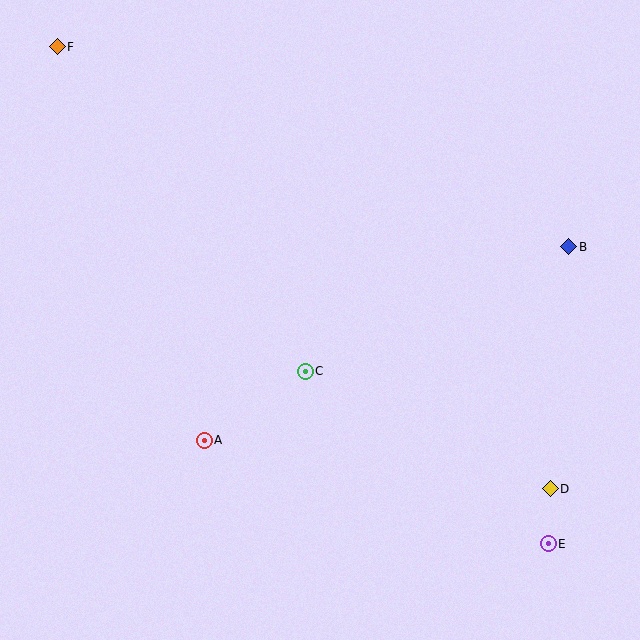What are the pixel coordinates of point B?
Point B is at (569, 247).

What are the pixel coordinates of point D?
Point D is at (550, 489).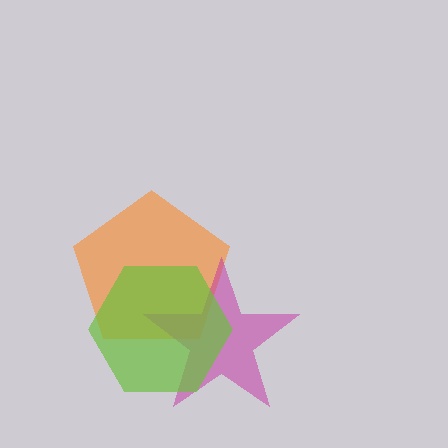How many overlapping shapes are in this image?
There are 3 overlapping shapes in the image.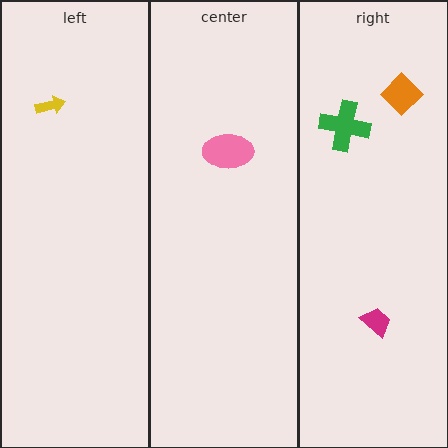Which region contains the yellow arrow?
The left region.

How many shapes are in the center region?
1.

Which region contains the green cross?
The right region.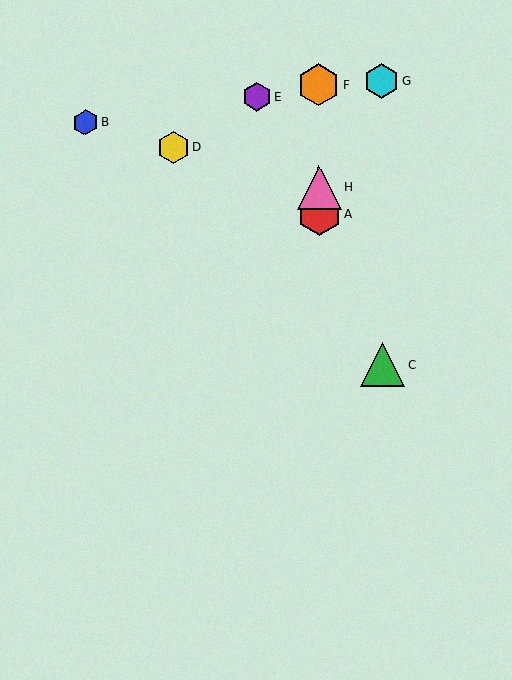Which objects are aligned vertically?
Objects A, F, H are aligned vertically.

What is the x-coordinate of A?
Object A is at x≈319.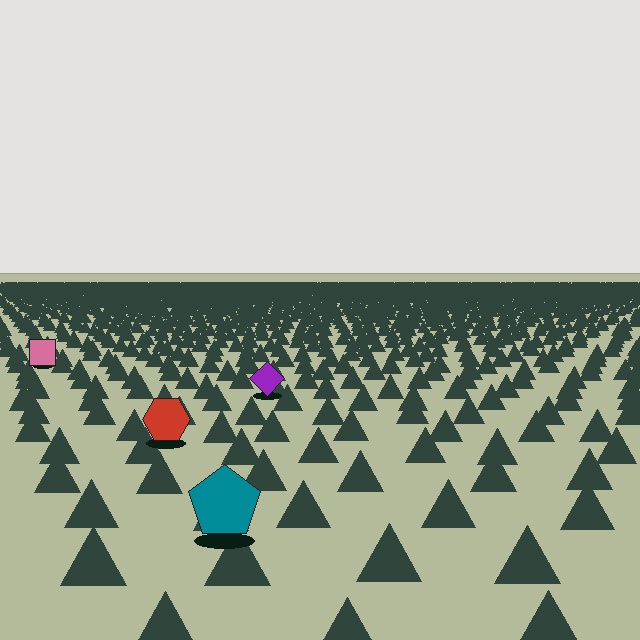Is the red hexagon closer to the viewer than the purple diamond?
Yes. The red hexagon is closer — you can tell from the texture gradient: the ground texture is coarser near it.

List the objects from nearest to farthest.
From nearest to farthest: the teal pentagon, the red hexagon, the purple diamond, the pink square.